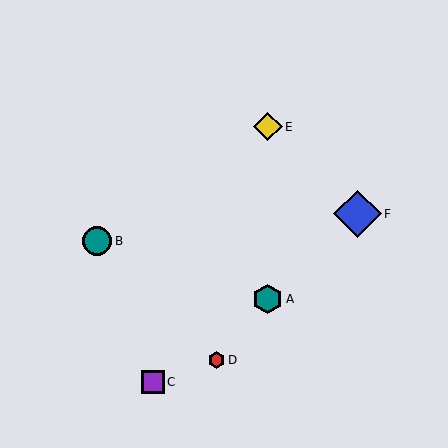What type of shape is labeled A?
Shape A is a teal hexagon.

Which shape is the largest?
The blue diamond (labeled F) is the largest.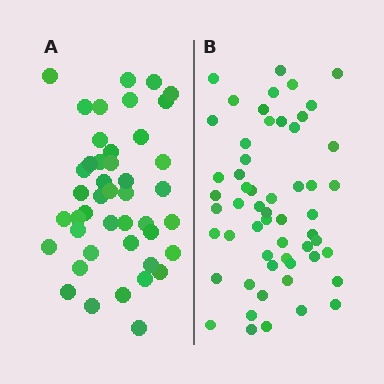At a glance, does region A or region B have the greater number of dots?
Region B (the right region) has more dots.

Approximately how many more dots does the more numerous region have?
Region B has roughly 12 or so more dots than region A.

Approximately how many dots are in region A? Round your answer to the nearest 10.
About 40 dots. (The exact count is 44, which rounds to 40.)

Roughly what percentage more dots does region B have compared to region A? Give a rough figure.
About 25% more.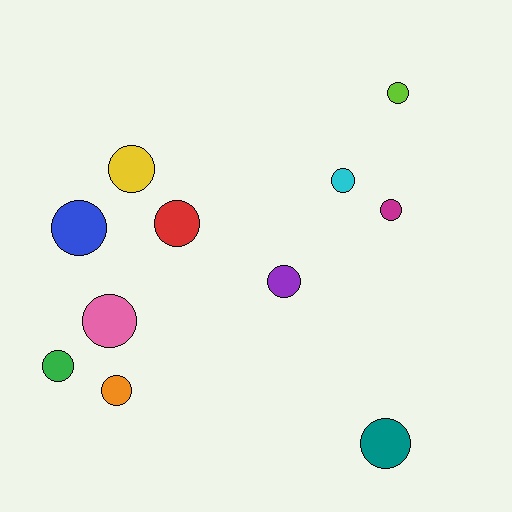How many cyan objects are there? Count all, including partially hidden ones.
There is 1 cyan object.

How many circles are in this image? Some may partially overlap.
There are 11 circles.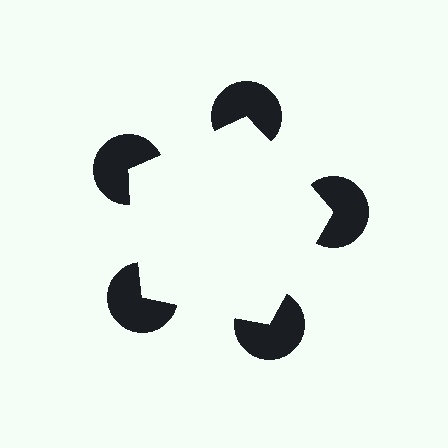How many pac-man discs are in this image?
There are 5 — one at each vertex of the illusory pentagon.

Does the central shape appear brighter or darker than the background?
It typically appears slightly brighter than the background, even though no actual brightness change is drawn.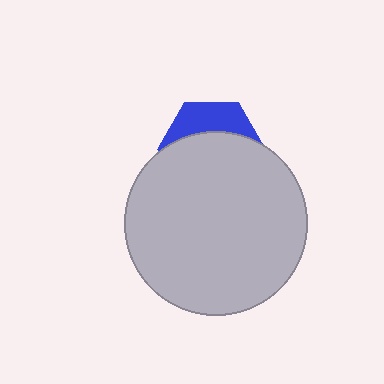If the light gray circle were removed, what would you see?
You would see the complete blue hexagon.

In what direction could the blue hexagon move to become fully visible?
The blue hexagon could move up. That would shift it out from behind the light gray circle entirely.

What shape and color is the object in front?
The object in front is a light gray circle.